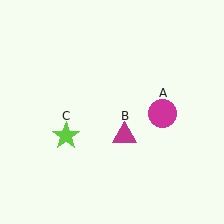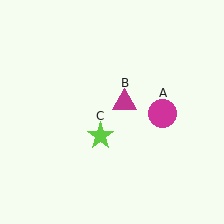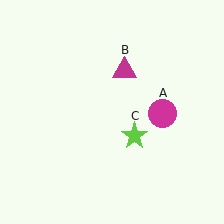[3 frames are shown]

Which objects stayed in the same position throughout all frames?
Magenta circle (object A) remained stationary.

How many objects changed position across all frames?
2 objects changed position: magenta triangle (object B), lime star (object C).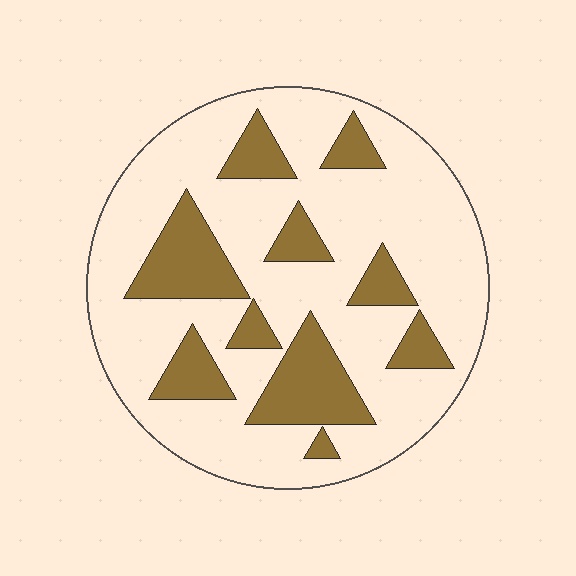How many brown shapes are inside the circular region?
10.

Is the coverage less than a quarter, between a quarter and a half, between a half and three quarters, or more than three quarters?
Between a quarter and a half.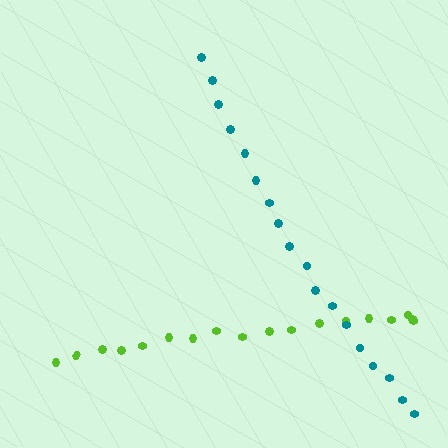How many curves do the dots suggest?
There are 2 distinct paths.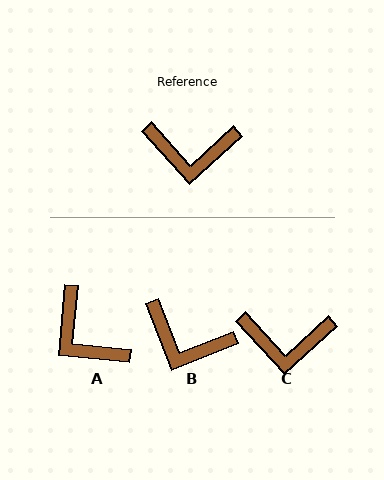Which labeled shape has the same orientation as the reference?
C.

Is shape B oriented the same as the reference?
No, it is off by about 21 degrees.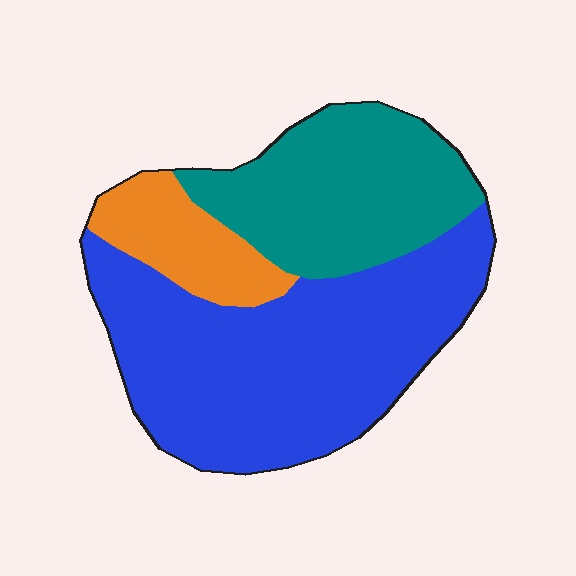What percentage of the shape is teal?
Teal covers 31% of the shape.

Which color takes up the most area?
Blue, at roughly 55%.